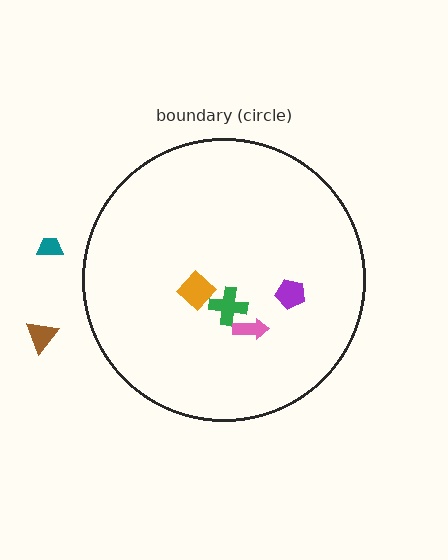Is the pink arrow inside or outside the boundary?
Inside.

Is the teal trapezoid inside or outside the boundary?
Outside.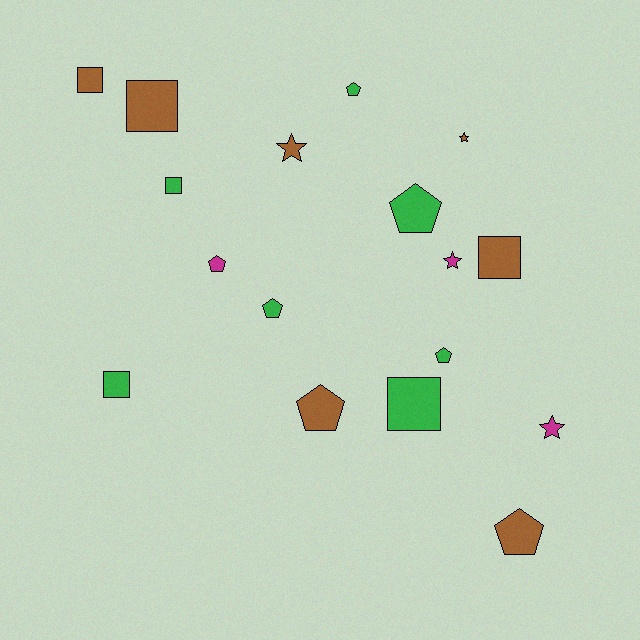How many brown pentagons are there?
There are 2 brown pentagons.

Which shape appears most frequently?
Pentagon, with 7 objects.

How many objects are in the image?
There are 17 objects.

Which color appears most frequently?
Brown, with 7 objects.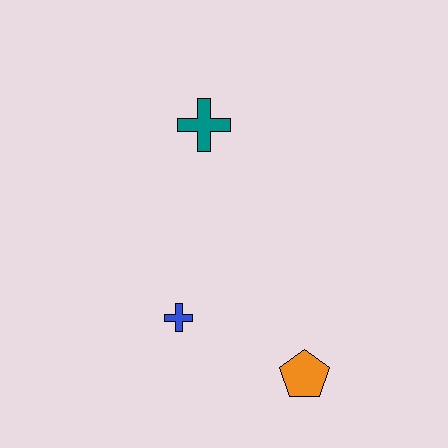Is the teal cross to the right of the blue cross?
Yes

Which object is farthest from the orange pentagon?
The teal cross is farthest from the orange pentagon.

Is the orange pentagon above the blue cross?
No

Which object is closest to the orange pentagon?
The blue cross is closest to the orange pentagon.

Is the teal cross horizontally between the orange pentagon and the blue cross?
Yes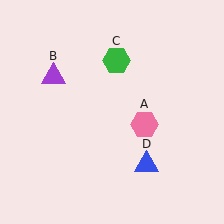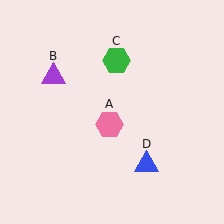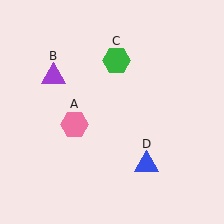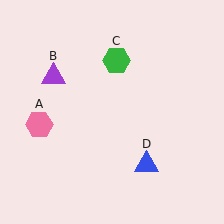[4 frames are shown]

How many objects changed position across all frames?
1 object changed position: pink hexagon (object A).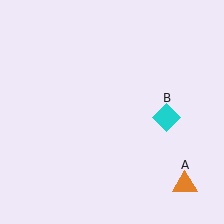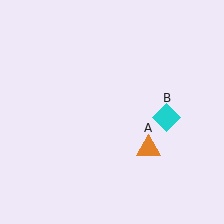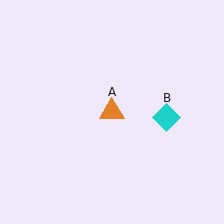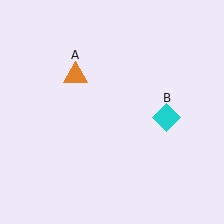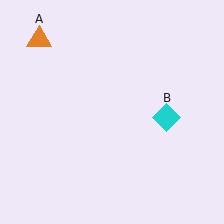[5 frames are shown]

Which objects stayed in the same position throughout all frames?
Cyan diamond (object B) remained stationary.